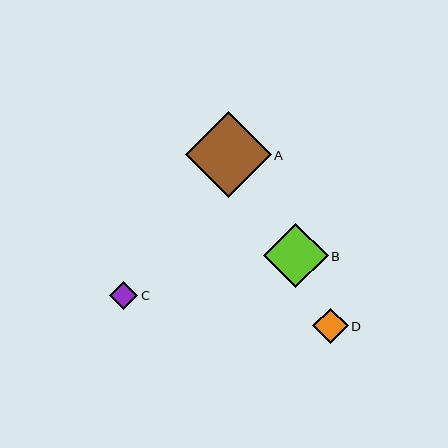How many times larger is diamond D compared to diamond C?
Diamond D is approximately 1.3 times the size of diamond C.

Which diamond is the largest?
Diamond A is the largest with a size of approximately 86 pixels.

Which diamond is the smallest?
Diamond C is the smallest with a size of approximately 28 pixels.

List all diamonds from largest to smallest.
From largest to smallest: A, B, D, C.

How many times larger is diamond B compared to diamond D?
Diamond B is approximately 1.8 times the size of diamond D.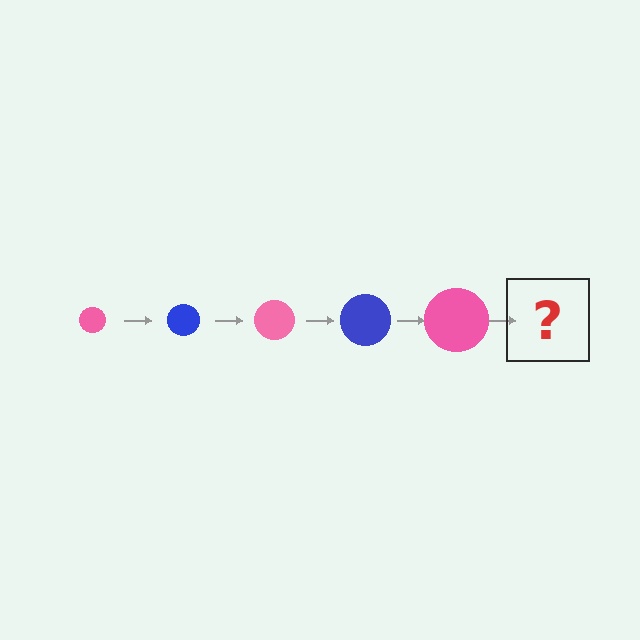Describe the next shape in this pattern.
It should be a blue circle, larger than the previous one.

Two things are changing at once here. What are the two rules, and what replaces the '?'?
The two rules are that the circle grows larger each step and the color cycles through pink and blue. The '?' should be a blue circle, larger than the previous one.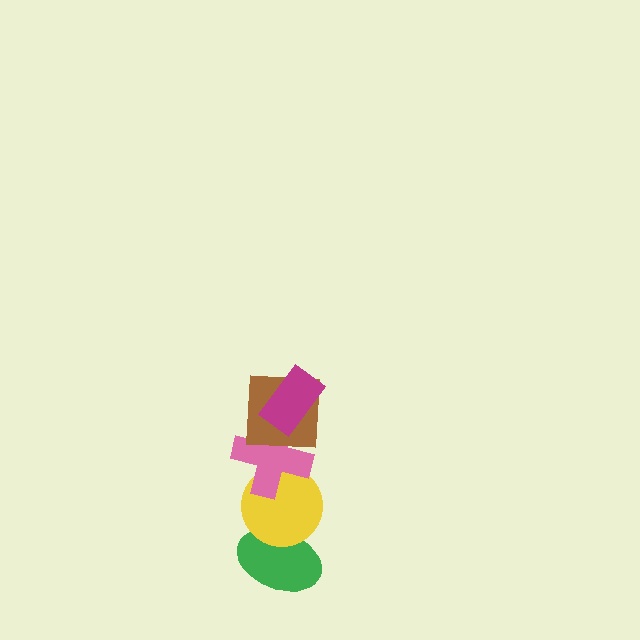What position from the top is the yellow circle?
The yellow circle is 4th from the top.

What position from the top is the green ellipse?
The green ellipse is 5th from the top.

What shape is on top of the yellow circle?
The pink cross is on top of the yellow circle.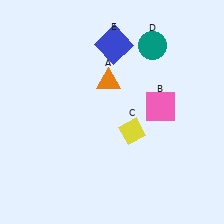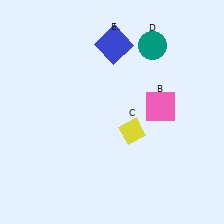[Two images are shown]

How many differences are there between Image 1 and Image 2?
There is 1 difference between the two images.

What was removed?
The orange triangle (A) was removed in Image 2.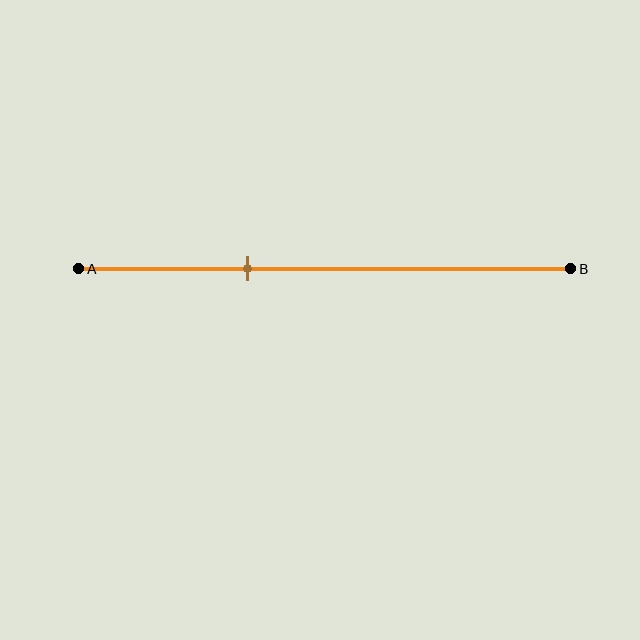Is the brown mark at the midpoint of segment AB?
No, the mark is at about 35% from A, not at the 50% midpoint.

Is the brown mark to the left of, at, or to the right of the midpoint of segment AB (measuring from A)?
The brown mark is to the left of the midpoint of segment AB.